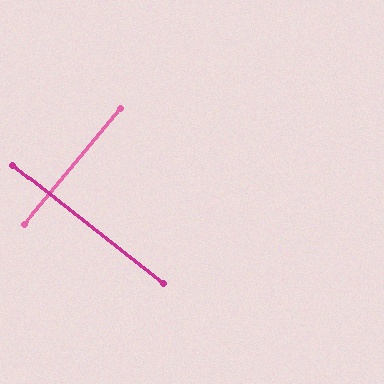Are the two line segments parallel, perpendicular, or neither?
Perpendicular — they meet at approximately 88°.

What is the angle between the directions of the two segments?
Approximately 88 degrees.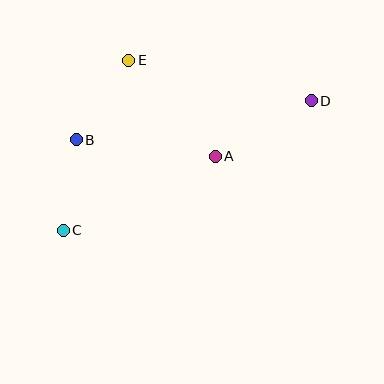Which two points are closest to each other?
Points B and C are closest to each other.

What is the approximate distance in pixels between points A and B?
The distance between A and B is approximately 140 pixels.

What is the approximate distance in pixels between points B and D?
The distance between B and D is approximately 238 pixels.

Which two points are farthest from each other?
Points C and D are farthest from each other.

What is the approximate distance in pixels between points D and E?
The distance between D and E is approximately 187 pixels.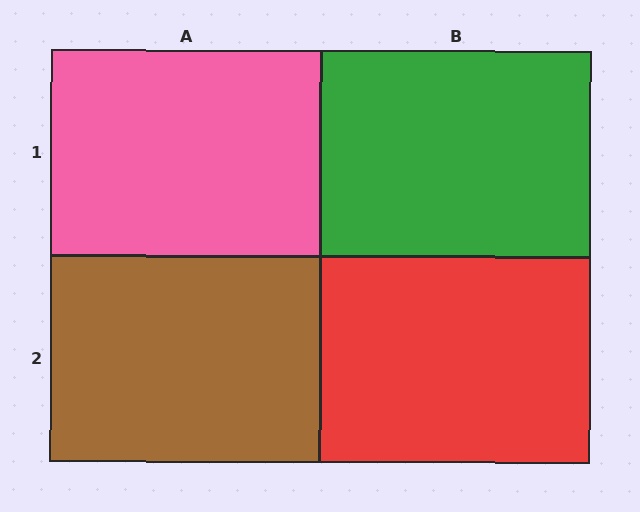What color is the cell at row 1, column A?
Pink.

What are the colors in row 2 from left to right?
Brown, red.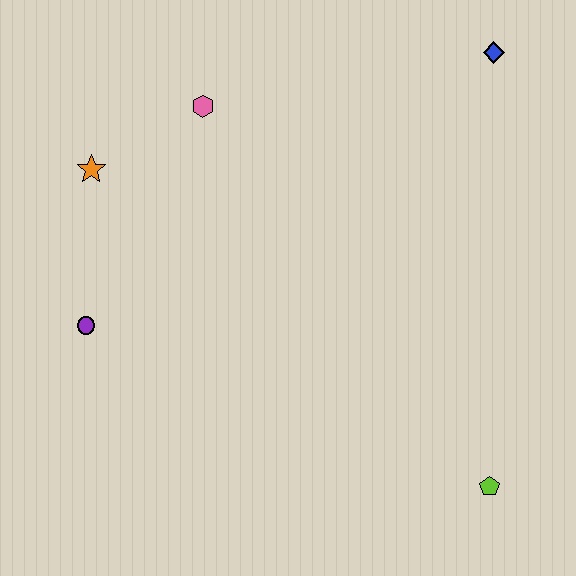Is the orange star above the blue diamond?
No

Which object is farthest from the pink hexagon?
The lime pentagon is farthest from the pink hexagon.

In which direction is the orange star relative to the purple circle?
The orange star is above the purple circle.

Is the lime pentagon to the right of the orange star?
Yes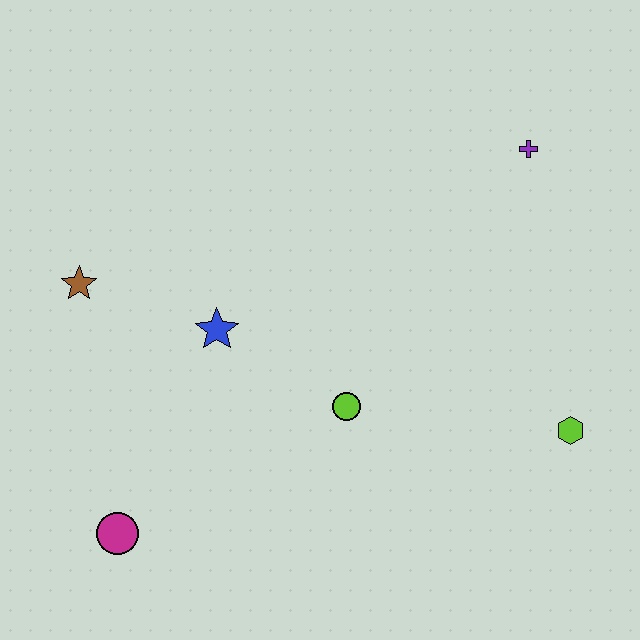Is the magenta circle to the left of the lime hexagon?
Yes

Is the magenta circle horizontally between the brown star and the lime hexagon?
Yes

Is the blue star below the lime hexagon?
No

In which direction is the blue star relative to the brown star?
The blue star is to the right of the brown star.